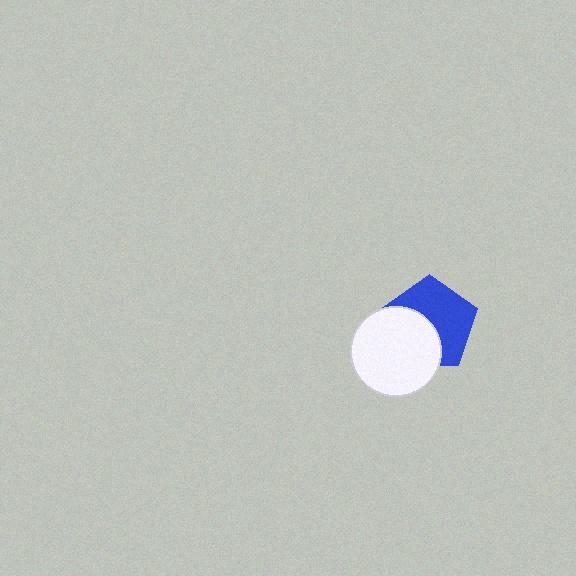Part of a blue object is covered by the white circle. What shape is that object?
It is a pentagon.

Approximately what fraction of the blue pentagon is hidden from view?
Roughly 43% of the blue pentagon is hidden behind the white circle.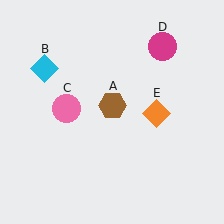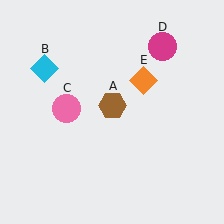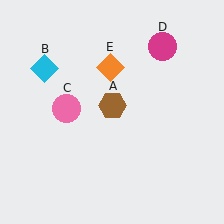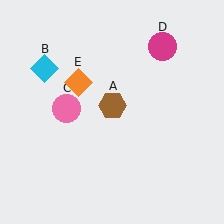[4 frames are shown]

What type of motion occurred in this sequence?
The orange diamond (object E) rotated counterclockwise around the center of the scene.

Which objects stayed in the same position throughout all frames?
Brown hexagon (object A) and cyan diamond (object B) and pink circle (object C) and magenta circle (object D) remained stationary.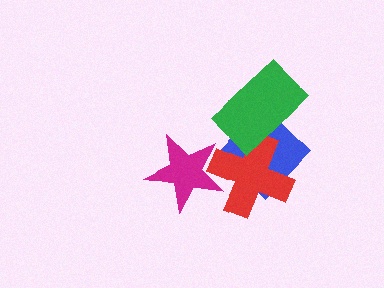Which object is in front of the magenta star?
The red cross is in front of the magenta star.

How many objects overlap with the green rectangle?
2 objects overlap with the green rectangle.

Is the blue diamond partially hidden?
Yes, it is partially covered by another shape.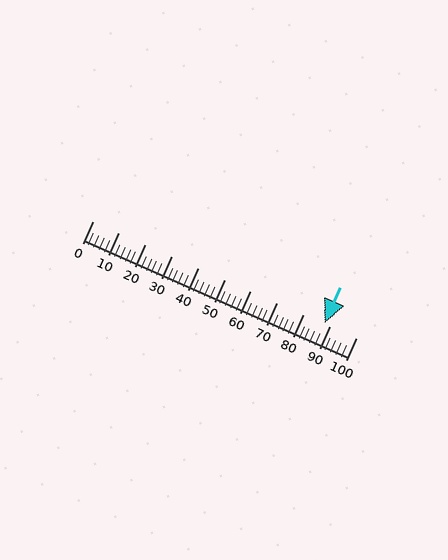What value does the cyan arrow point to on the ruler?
The cyan arrow points to approximately 88.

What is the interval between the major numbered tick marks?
The major tick marks are spaced 10 units apart.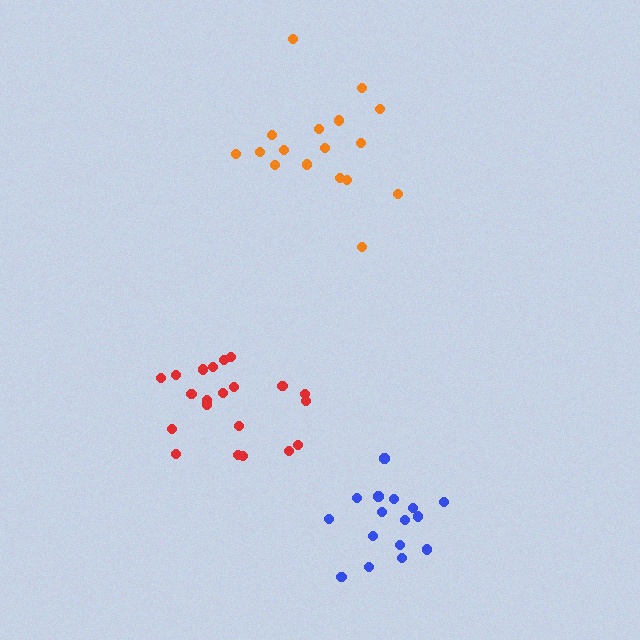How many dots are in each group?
Group 1: 21 dots, Group 2: 16 dots, Group 3: 17 dots (54 total).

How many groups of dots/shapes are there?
There are 3 groups.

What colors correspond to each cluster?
The clusters are colored: red, blue, orange.